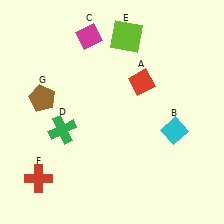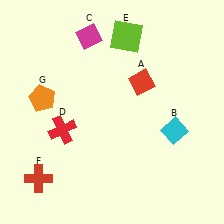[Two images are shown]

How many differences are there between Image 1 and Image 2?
There are 2 differences between the two images.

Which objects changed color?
D changed from green to red. G changed from brown to orange.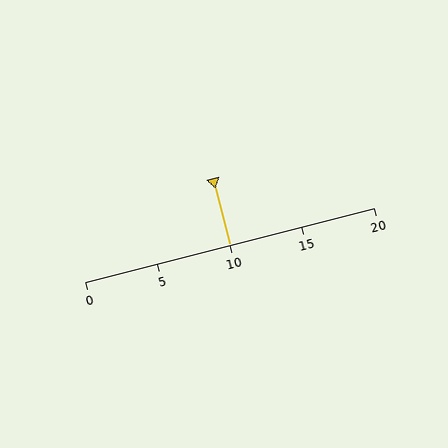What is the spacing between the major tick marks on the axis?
The major ticks are spaced 5 apart.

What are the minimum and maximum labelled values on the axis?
The axis runs from 0 to 20.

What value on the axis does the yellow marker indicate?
The marker indicates approximately 10.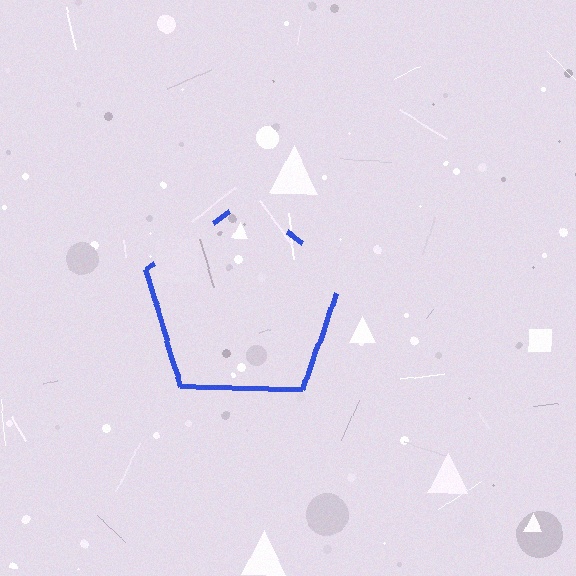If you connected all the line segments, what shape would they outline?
They would outline a pentagon.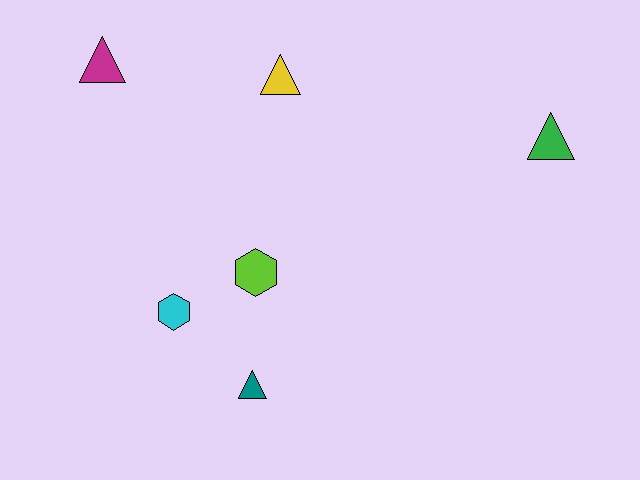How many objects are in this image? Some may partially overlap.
There are 6 objects.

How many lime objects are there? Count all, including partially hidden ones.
There is 1 lime object.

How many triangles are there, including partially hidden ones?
There are 4 triangles.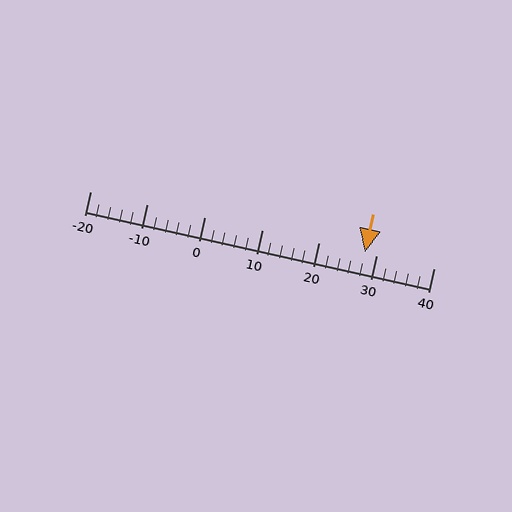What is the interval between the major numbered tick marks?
The major tick marks are spaced 10 units apart.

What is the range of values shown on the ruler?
The ruler shows values from -20 to 40.